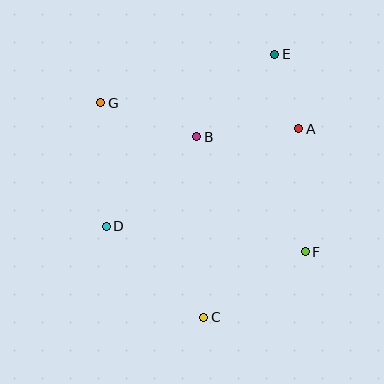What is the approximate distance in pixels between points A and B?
The distance between A and B is approximately 103 pixels.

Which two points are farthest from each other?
Points C and E are farthest from each other.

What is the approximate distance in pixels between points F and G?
The distance between F and G is approximately 253 pixels.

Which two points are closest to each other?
Points A and E are closest to each other.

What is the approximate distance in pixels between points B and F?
The distance between B and F is approximately 158 pixels.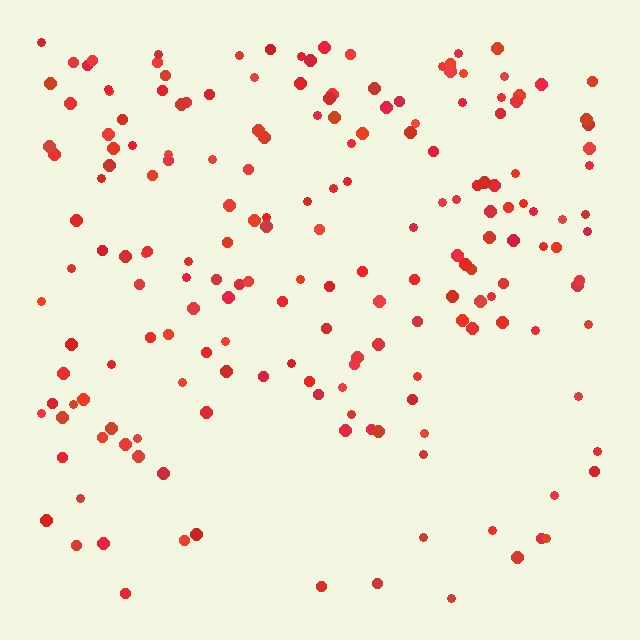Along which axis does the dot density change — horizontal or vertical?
Vertical.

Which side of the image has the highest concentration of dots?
The top.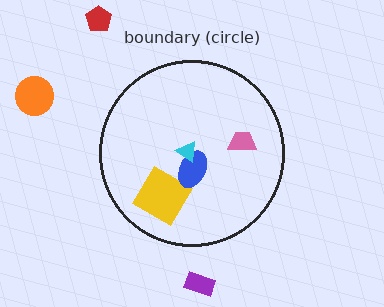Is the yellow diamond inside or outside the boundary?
Inside.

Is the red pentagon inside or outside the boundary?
Outside.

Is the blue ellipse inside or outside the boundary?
Inside.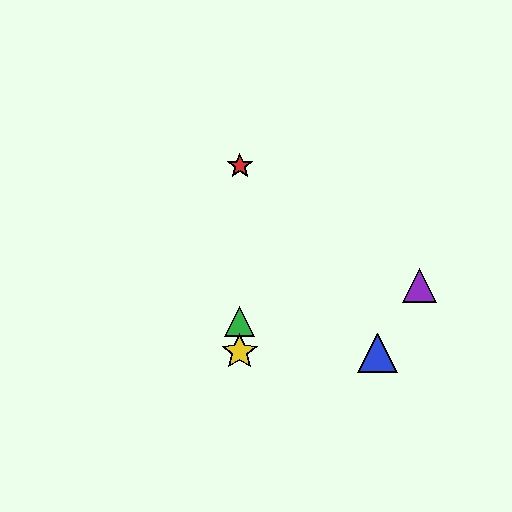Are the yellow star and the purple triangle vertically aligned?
No, the yellow star is at x≈240 and the purple triangle is at x≈419.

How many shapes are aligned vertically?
3 shapes (the red star, the green triangle, the yellow star) are aligned vertically.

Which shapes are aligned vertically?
The red star, the green triangle, the yellow star are aligned vertically.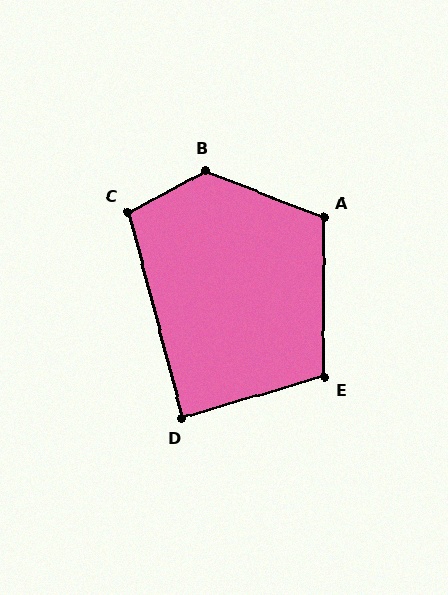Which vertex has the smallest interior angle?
D, at approximately 88 degrees.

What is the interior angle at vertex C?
Approximately 104 degrees (obtuse).